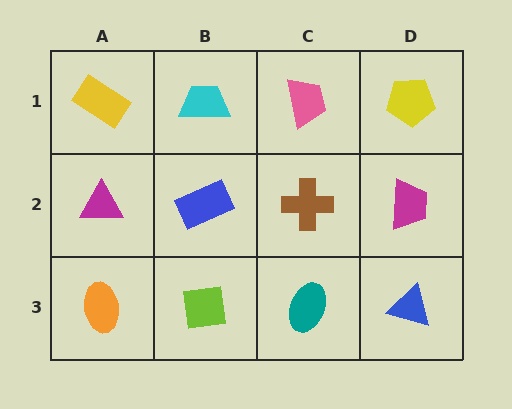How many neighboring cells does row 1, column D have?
2.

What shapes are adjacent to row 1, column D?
A magenta trapezoid (row 2, column D), a pink trapezoid (row 1, column C).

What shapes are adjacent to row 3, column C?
A brown cross (row 2, column C), a lime square (row 3, column B), a blue triangle (row 3, column D).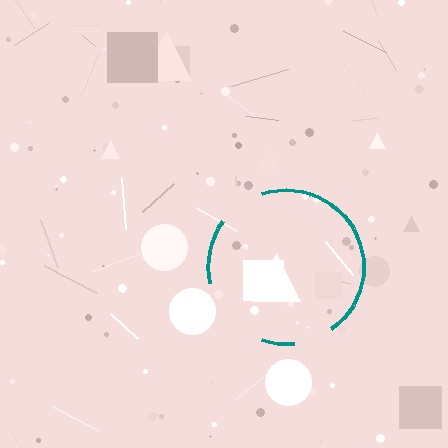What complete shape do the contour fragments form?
The contour fragments form a circle.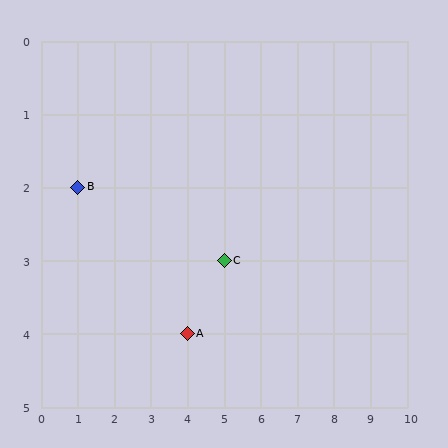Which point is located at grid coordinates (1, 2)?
Point B is at (1, 2).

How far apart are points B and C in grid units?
Points B and C are 4 columns and 1 row apart (about 4.1 grid units diagonally).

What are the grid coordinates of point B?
Point B is at grid coordinates (1, 2).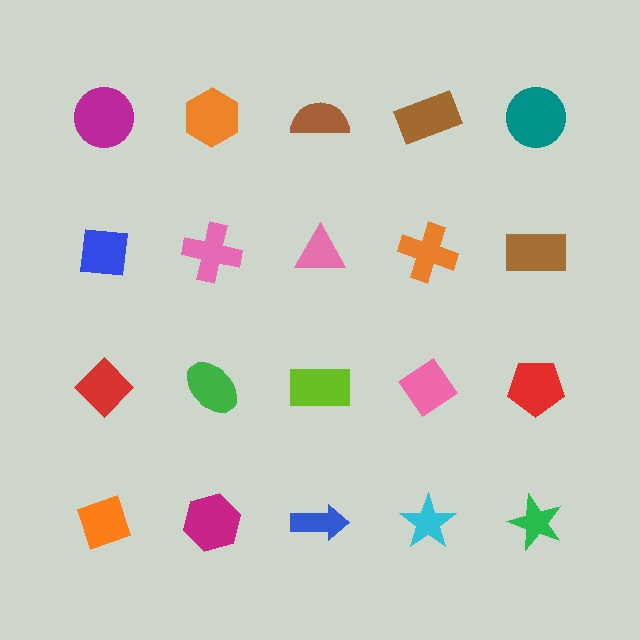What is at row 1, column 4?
A brown rectangle.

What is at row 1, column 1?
A magenta circle.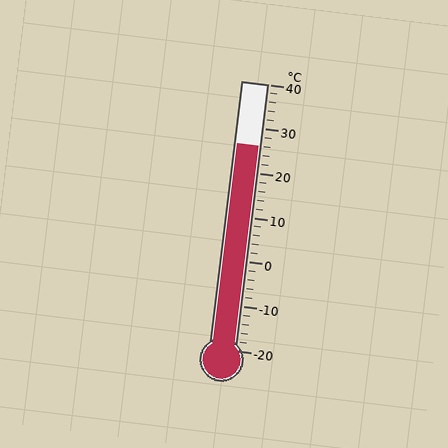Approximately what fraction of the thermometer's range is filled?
The thermometer is filled to approximately 75% of its range.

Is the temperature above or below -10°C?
The temperature is above -10°C.